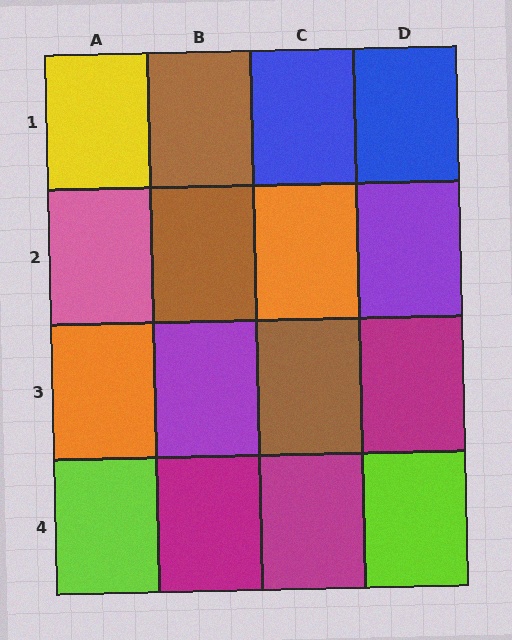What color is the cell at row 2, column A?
Pink.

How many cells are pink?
1 cell is pink.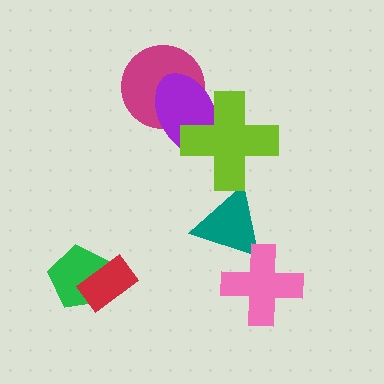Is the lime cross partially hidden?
No, no other shape covers it.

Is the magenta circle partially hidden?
Yes, it is partially covered by another shape.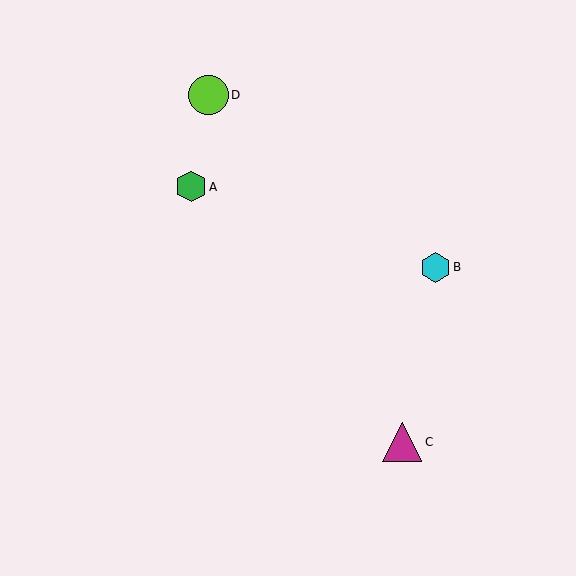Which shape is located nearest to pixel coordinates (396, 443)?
The magenta triangle (labeled C) at (402, 442) is nearest to that location.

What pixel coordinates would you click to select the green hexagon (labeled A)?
Click at (191, 187) to select the green hexagon A.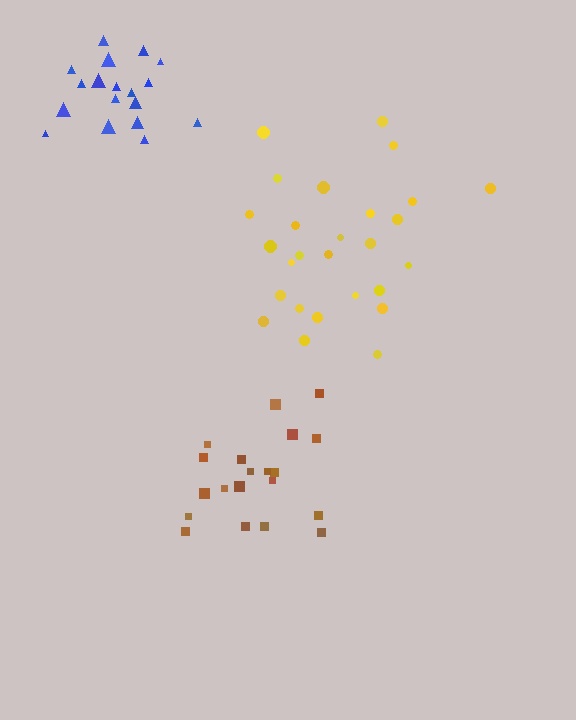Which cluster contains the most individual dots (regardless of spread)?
Yellow (27).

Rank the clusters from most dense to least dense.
brown, yellow, blue.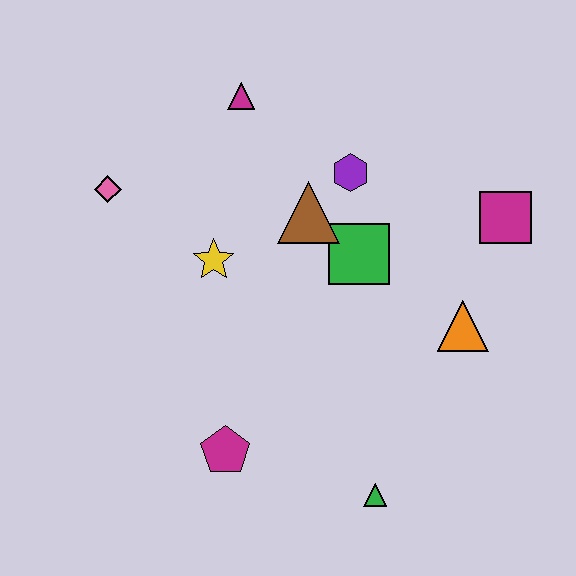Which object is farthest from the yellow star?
The magenta square is farthest from the yellow star.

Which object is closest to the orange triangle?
The magenta square is closest to the orange triangle.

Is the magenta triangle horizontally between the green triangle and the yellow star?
Yes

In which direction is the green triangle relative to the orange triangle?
The green triangle is below the orange triangle.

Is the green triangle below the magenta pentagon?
Yes